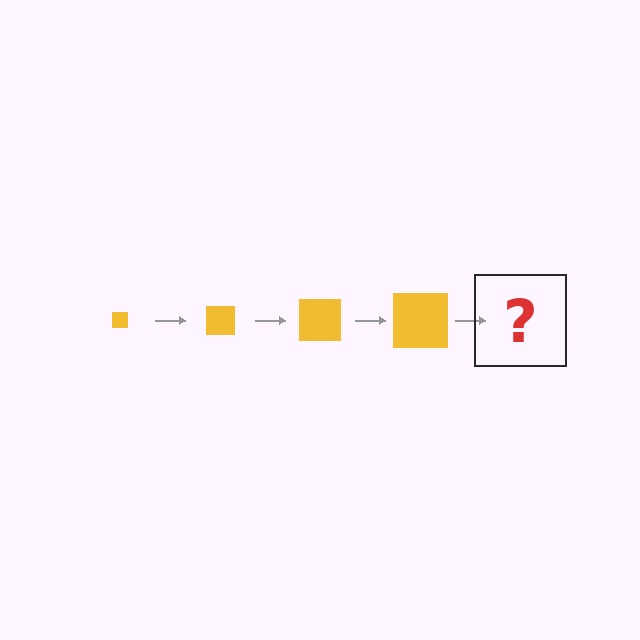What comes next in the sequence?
The next element should be a yellow square, larger than the previous one.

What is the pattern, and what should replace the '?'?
The pattern is that the square gets progressively larger each step. The '?' should be a yellow square, larger than the previous one.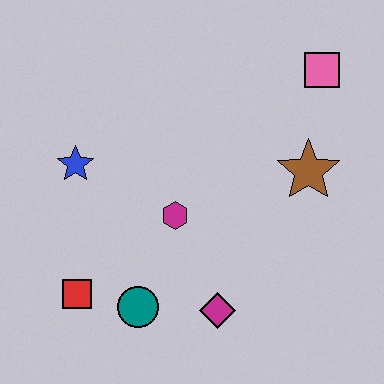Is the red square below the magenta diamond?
No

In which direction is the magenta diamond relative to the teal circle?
The magenta diamond is to the right of the teal circle.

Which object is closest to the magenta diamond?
The teal circle is closest to the magenta diamond.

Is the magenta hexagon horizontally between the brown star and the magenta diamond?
No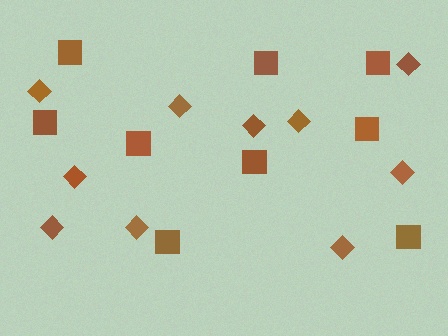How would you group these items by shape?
There are 2 groups: one group of diamonds (10) and one group of squares (9).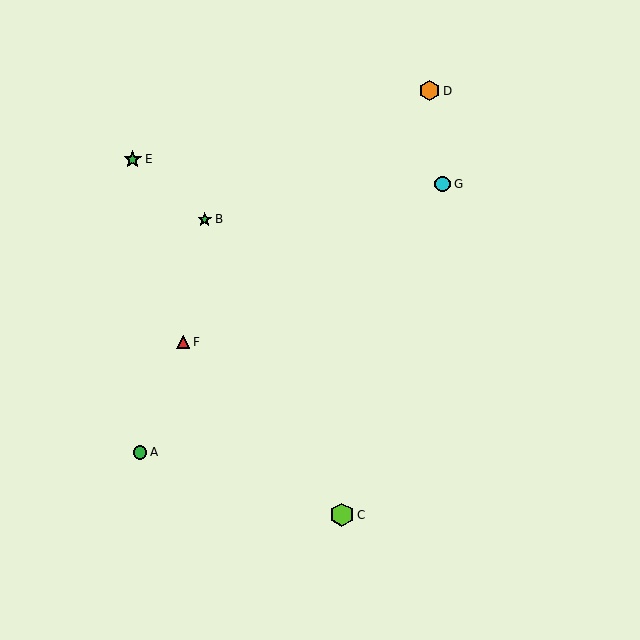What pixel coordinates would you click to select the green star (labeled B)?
Click at (205, 219) to select the green star B.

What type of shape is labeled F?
Shape F is a red triangle.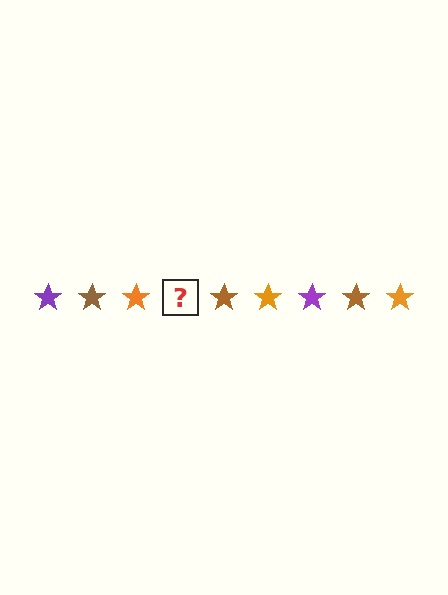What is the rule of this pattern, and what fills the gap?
The rule is that the pattern cycles through purple, brown, orange stars. The gap should be filled with a purple star.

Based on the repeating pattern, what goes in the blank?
The blank should be a purple star.